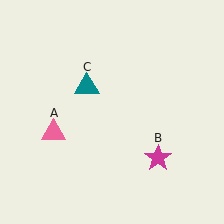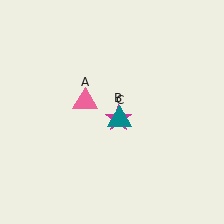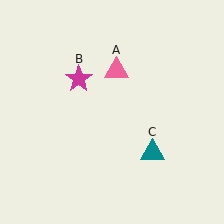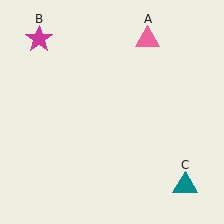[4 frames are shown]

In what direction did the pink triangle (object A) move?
The pink triangle (object A) moved up and to the right.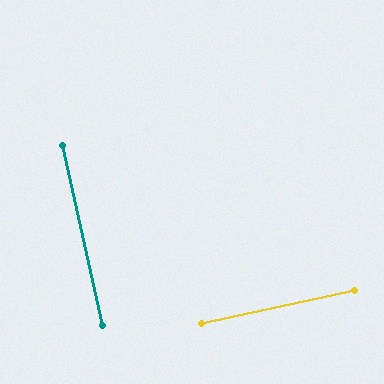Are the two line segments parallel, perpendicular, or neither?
Perpendicular — they meet at approximately 90°.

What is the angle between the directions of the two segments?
Approximately 90 degrees.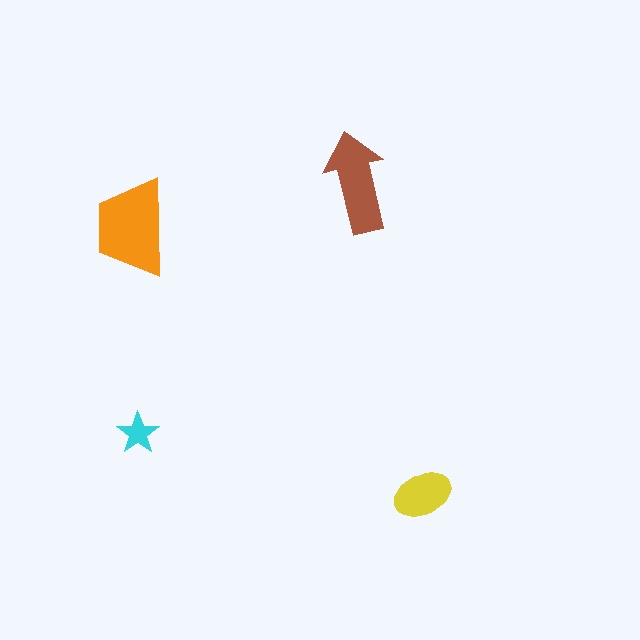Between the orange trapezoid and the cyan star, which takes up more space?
The orange trapezoid.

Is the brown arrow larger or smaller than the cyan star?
Larger.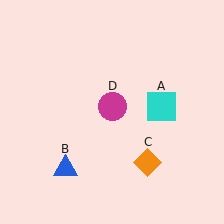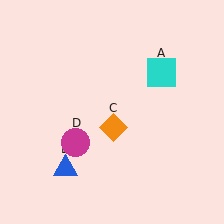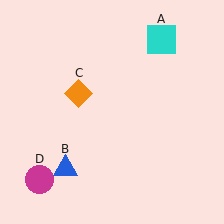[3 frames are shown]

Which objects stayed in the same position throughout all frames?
Blue triangle (object B) remained stationary.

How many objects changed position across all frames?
3 objects changed position: cyan square (object A), orange diamond (object C), magenta circle (object D).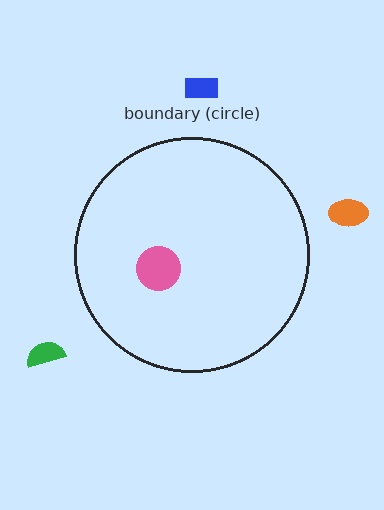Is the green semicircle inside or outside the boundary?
Outside.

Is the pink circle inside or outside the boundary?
Inside.